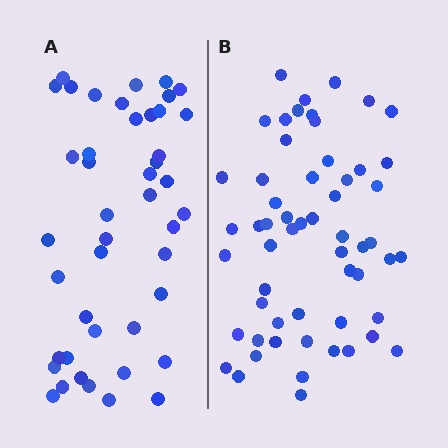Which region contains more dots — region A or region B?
Region B (the right region) has more dots.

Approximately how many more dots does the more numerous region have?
Region B has approximately 15 more dots than region A.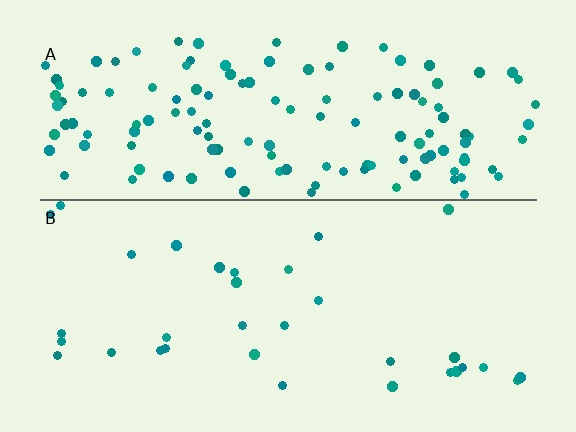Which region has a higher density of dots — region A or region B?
A (the top).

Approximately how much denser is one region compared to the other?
Approximately 4.1× — region A over region B.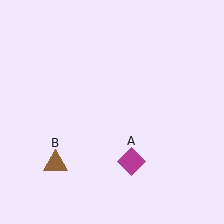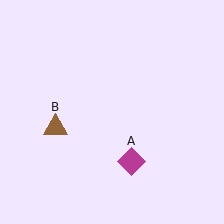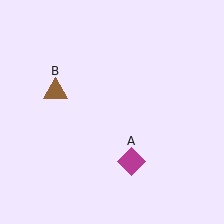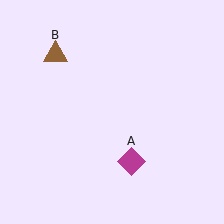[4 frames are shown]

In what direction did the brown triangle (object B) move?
The brown triangle (object B) moved up.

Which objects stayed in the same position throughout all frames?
Magenta diamond (object A) remained stationary.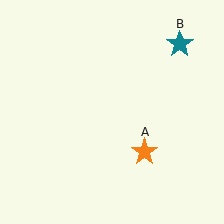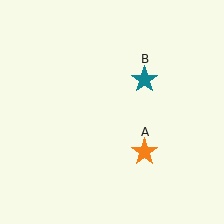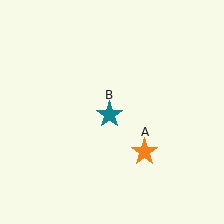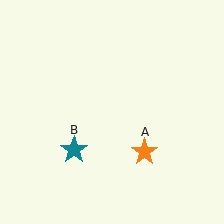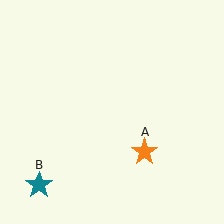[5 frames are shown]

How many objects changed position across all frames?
1 object changed position: teal star (object B).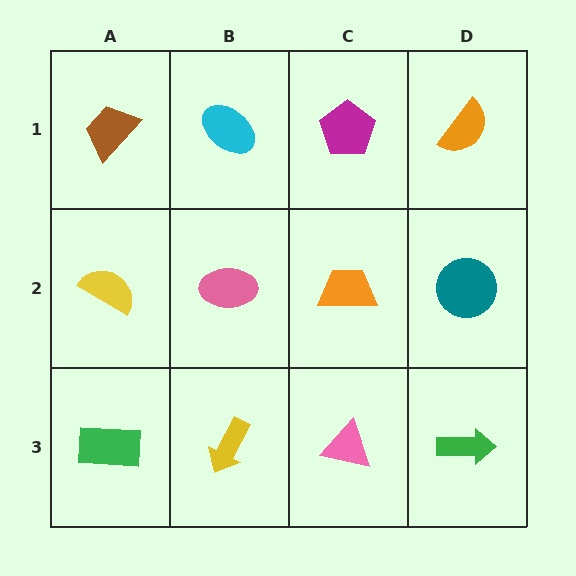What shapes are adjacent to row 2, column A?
A brown trapezoid (row 1, column A), a green rectangle (row 3, column A), a pink ellipse (row 2, column B).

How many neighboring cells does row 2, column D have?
3.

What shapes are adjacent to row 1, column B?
A pink ellipse (row 2, column B), a brown trapezoid (row 1, column A), a magenta pentagon (row 1, column C).